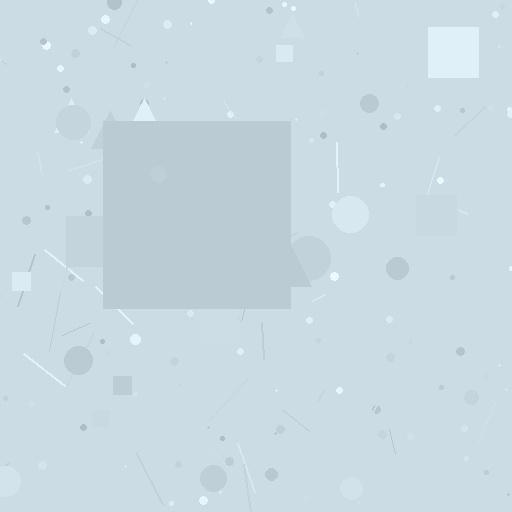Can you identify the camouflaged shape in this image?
The camouflaged shape is a square.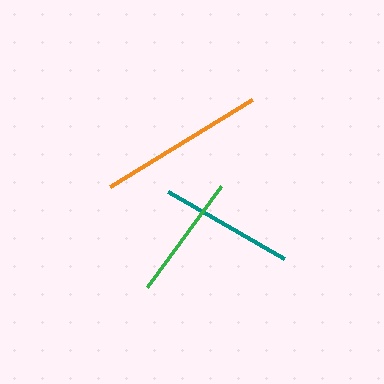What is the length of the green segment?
The green segment is approximately 125 pixels long.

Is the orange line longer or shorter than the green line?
The orange line is longer than the green line.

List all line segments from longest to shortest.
From longest to shortest: orange, teal, green.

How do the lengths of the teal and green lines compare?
The teal and green lines are approximately the same length.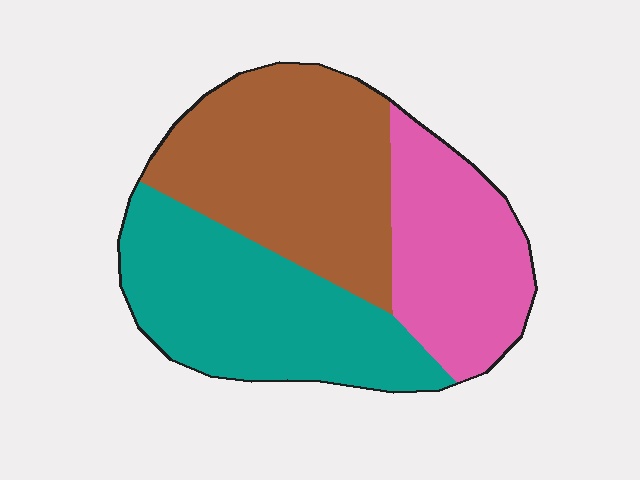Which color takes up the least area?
Pink, at roughly 25%.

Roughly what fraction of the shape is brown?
Brown covers 38% of the shape.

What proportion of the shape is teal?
Teal takes up between a quarter and a half of the shape.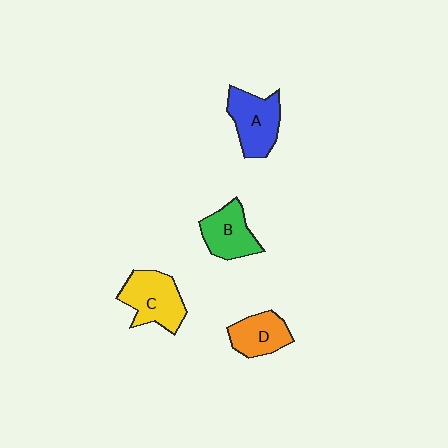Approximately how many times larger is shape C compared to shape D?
Approximately 1.3 times.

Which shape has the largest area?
Shape C (yellow).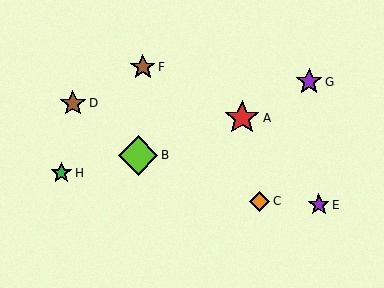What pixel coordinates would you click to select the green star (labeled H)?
Click at (61, 173) to select the green star H.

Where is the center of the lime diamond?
The center of the lime diamond is at (138, 155).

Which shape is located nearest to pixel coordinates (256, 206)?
The orange diamond (labeled C) at (259, 201) is nearest to that location.